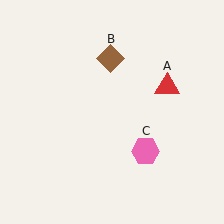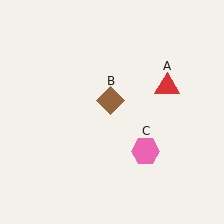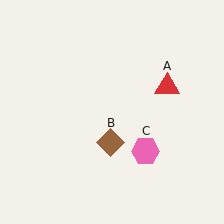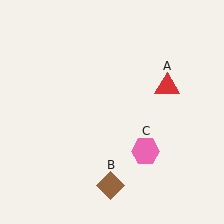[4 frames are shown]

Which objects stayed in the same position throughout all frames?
Red triangle (object A) and pink hexagon (object C) remained stationary.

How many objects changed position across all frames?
1 object changed position: brown diamond (object B).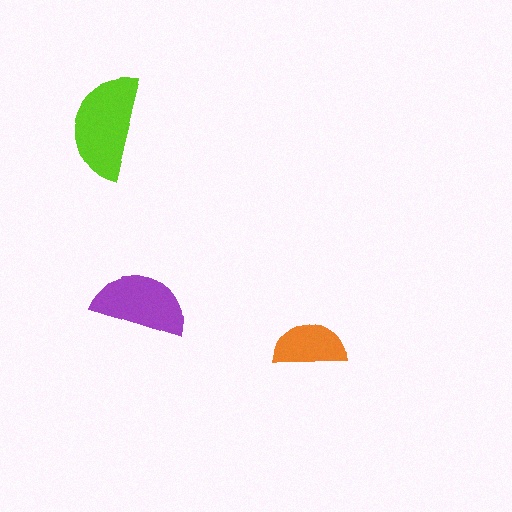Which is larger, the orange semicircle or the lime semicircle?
The lime one.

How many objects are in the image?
There are 3 objects in the image.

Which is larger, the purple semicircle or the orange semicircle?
The purple one.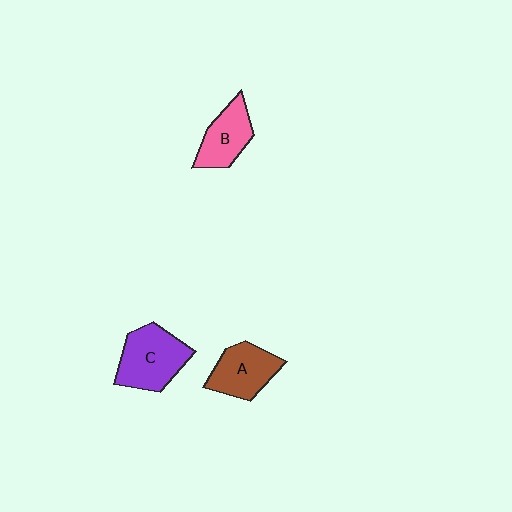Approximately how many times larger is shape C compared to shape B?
Approximately 1.4 times.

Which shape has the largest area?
Shape C (purple).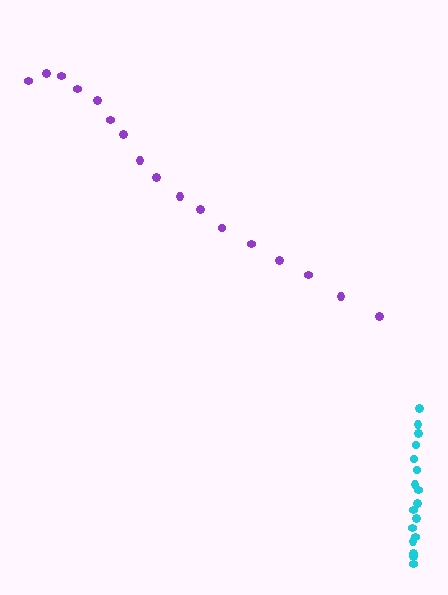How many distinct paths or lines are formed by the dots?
There are 2 distinct paths.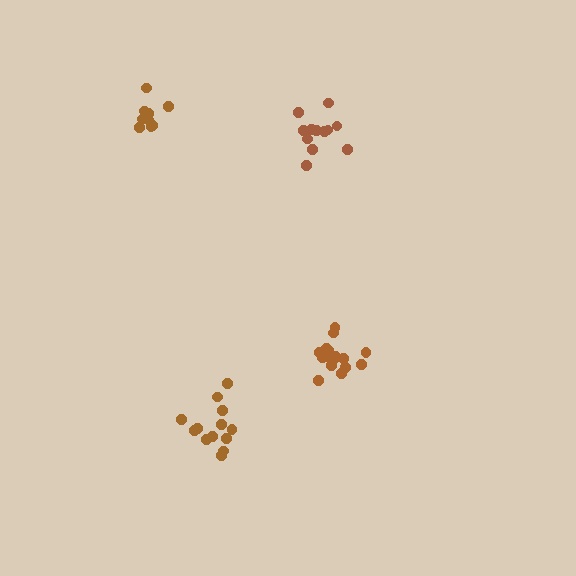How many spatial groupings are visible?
There are 4 spatial groupings.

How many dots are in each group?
Group 1: 16 dots, Group 2: 13 dots, Group 3: 12 dots, Group 4: 10 dots (51 total).